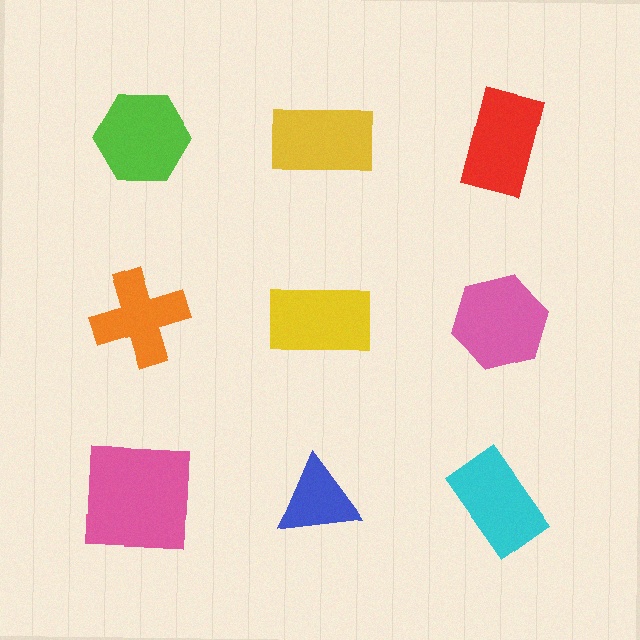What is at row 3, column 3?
A cyan rectangle.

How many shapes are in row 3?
3 shapes.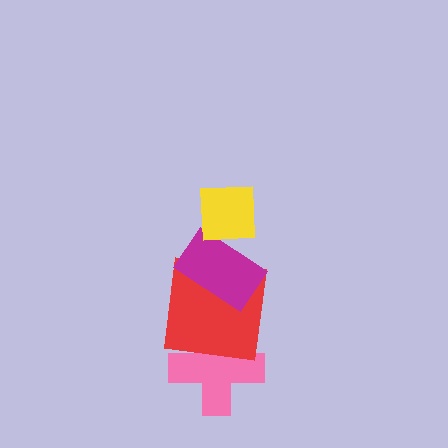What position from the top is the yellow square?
The yellow square is 1st from the top.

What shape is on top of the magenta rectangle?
The yellow square is on top of the magenta rectangle.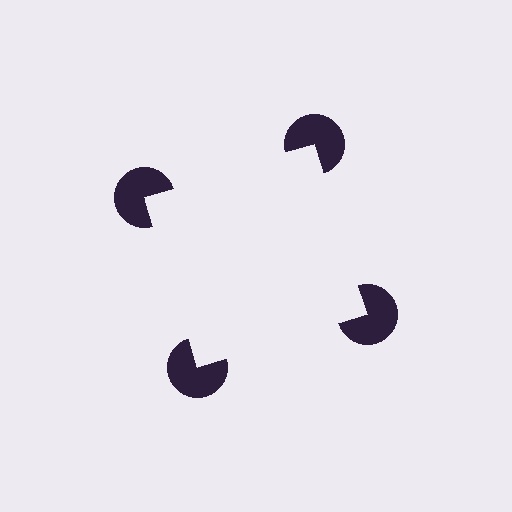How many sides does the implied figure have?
4 sides.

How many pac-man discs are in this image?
There are 4 — one at each vertex of the illusory square.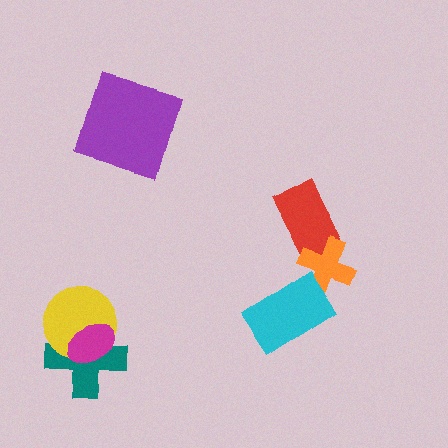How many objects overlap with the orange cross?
2 objects overlap with the orange cross.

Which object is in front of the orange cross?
The cyan rectangle is in front of the orange cross.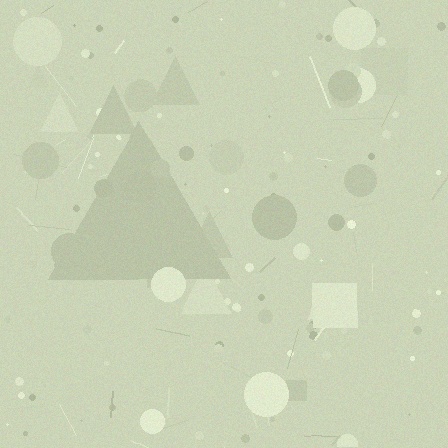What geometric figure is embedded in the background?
A triangle is embedded in the background.